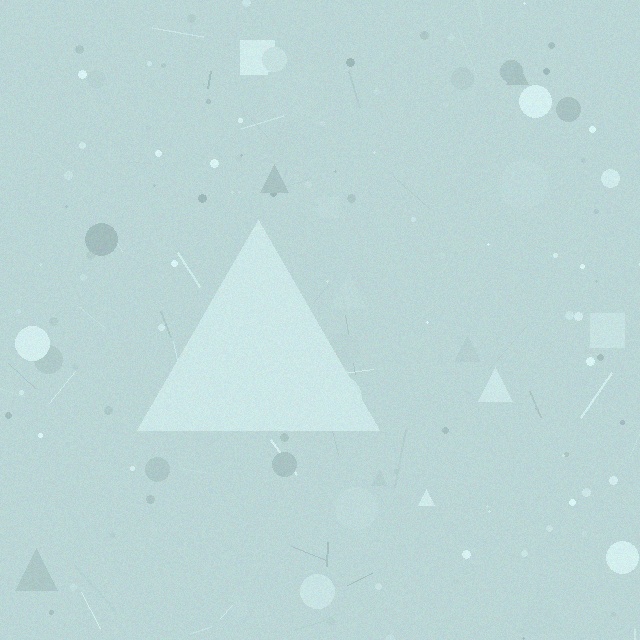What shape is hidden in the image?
A triangle is hidden in the image.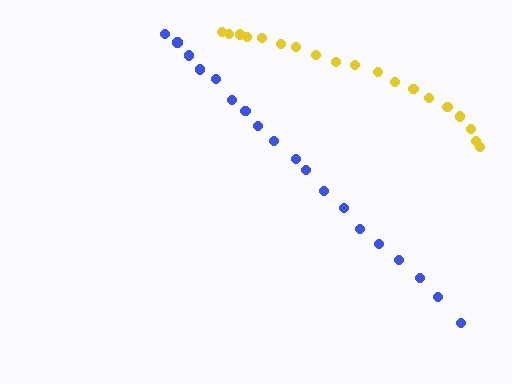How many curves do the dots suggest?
There are 2 distinct paths.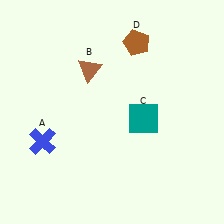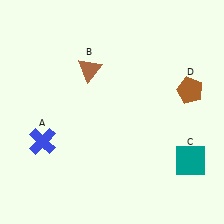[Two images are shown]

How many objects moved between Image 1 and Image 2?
2 objects moved between the two images.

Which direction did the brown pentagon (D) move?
The brown pentagon (D) moved right.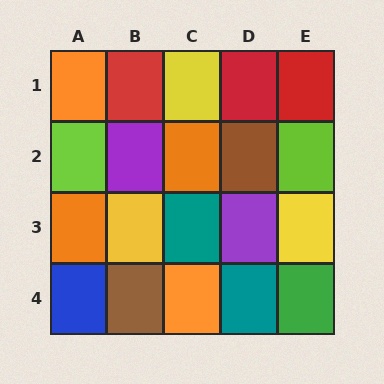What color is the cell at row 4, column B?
Brown.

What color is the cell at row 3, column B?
Yellow.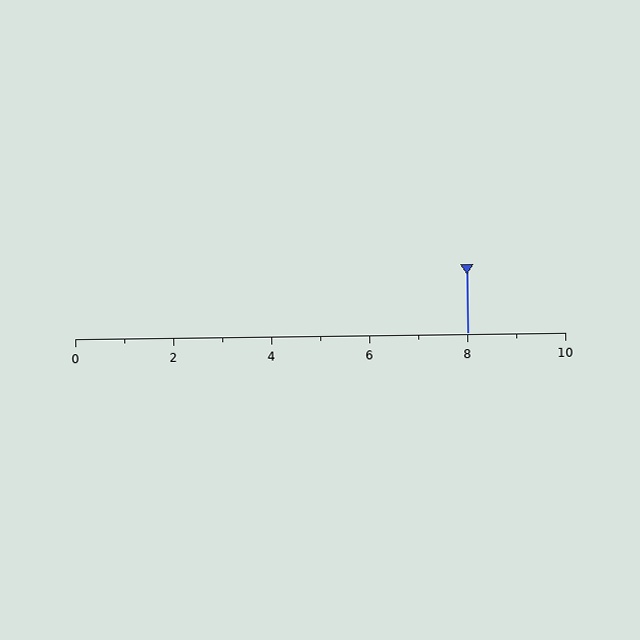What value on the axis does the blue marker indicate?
The marker indicates approximately 8.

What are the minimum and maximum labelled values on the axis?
The axis runs from 0 to 10.